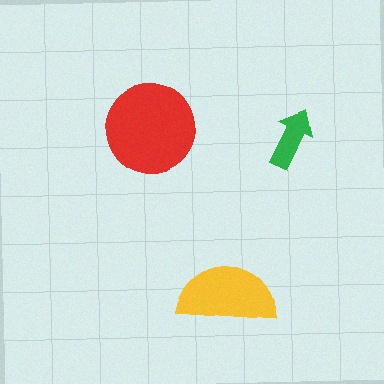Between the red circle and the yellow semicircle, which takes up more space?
The red circle.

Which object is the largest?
The red circle.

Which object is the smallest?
The green arrow.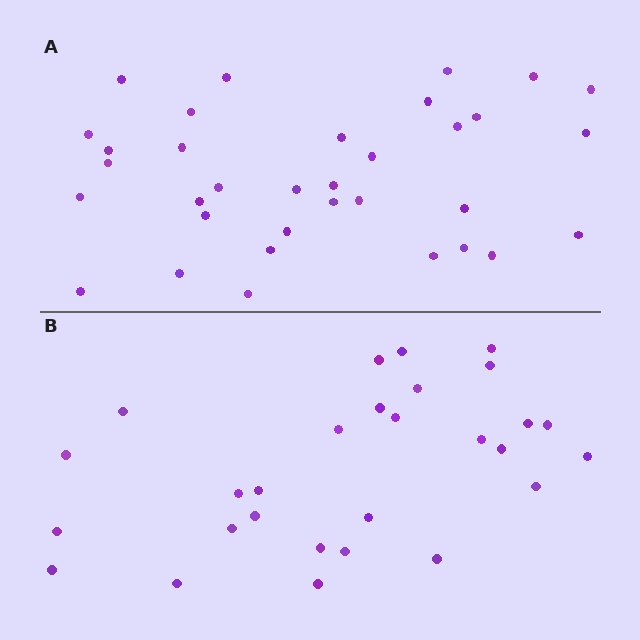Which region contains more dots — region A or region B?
Region A (the top region) has more dots.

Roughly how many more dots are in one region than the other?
Region A has about 6 more dots than region B.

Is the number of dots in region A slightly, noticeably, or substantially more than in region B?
Region A has only slightly more — the two regions are fairly close. The ratio is roughly 1.2 to 1.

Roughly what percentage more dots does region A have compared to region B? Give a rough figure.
About 20% more.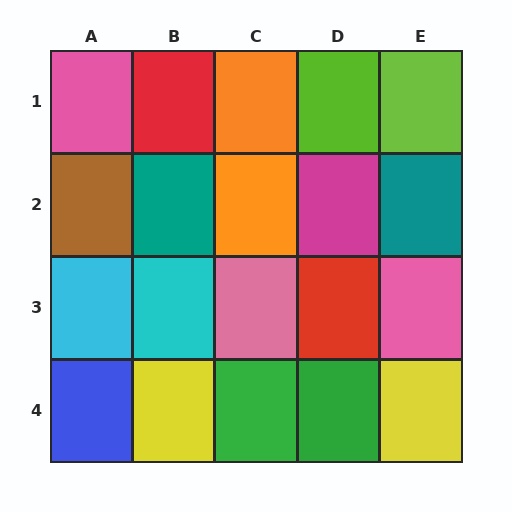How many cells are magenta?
1 cell is magenta.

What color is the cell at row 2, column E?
Teal.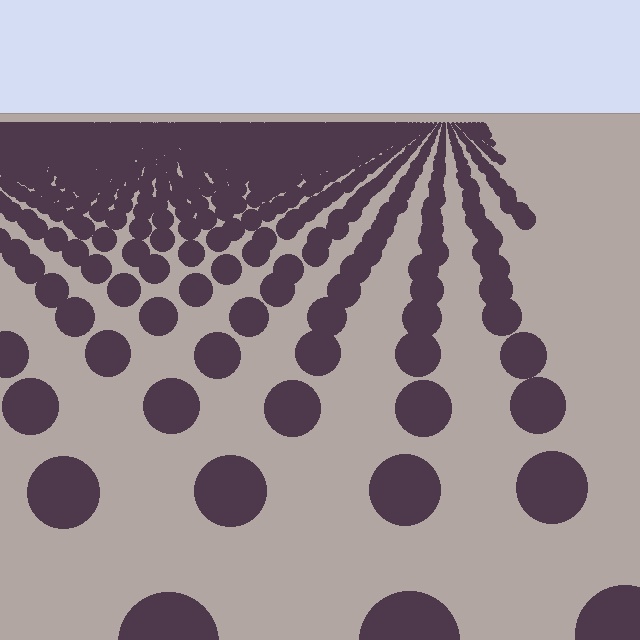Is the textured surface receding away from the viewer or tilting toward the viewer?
The surface is receding away from the viewer. Texture elements get smaller and denser toward the top.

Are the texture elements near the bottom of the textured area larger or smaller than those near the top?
Larger. Near the bottom, elements are closer to the viewer and appear at a bigger on-screen size.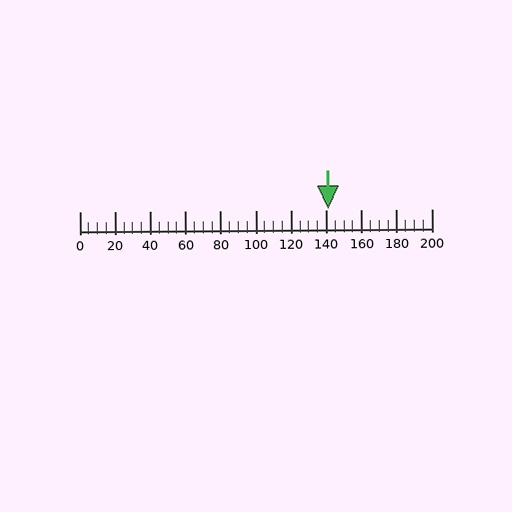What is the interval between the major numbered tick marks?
The major tick marks are spaced 20 units apart.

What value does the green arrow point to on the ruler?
The green arrow points to approximately 141.